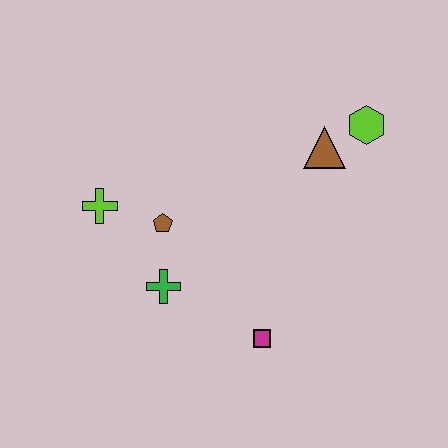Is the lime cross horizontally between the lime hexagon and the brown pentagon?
No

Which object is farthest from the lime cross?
The lime hexagon is farthest from the lime cross.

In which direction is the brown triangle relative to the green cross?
The brown triangle is to the right of the green cross.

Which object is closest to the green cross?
The brown pentagon is closest to the green cross.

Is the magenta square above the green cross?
No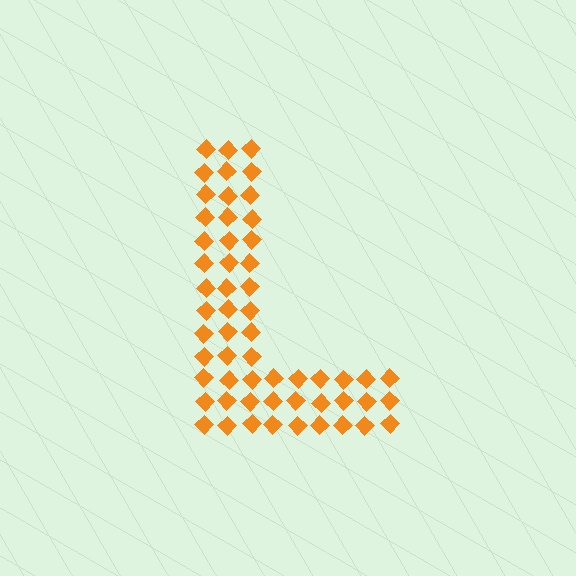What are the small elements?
The small elements are diamonds.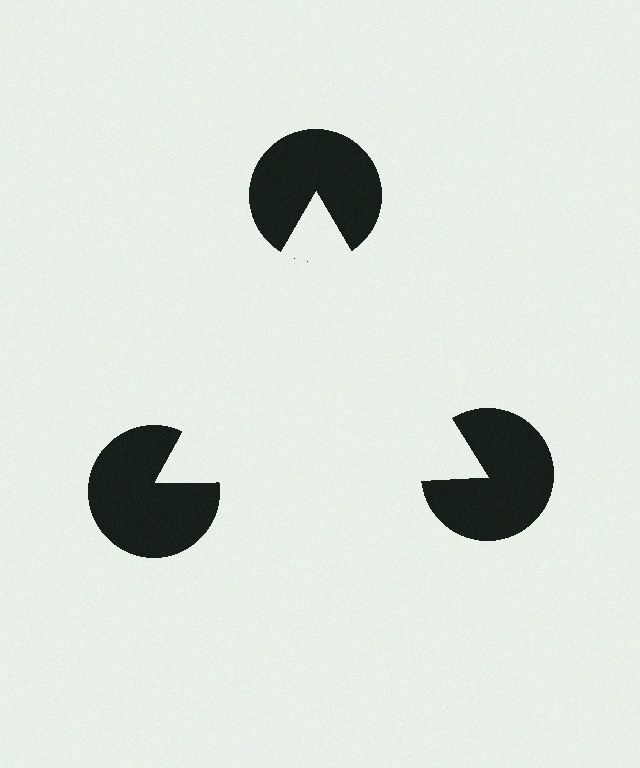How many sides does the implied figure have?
3 sides.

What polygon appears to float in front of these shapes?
An illusory triangle — its edges are inferred from the aligned wedge cuts in the pac-man discs, not physically drawn.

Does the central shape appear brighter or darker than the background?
It typically appears slightly brighter than the background, even though no actual brightness change is drawn.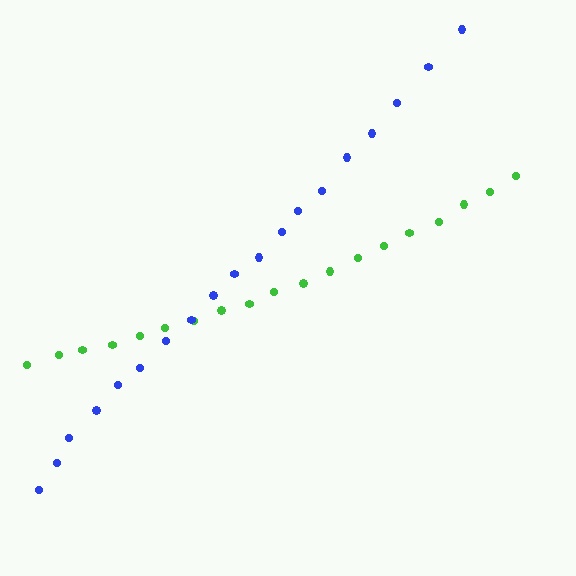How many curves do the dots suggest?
There are 2 distinct paths.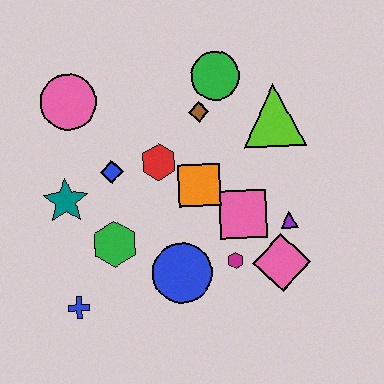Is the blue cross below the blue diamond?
Yes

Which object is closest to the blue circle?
The magenta hexagon is closest to the blue circle.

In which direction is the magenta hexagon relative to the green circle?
The magenta hexagon is below the green circle.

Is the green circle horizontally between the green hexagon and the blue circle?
No